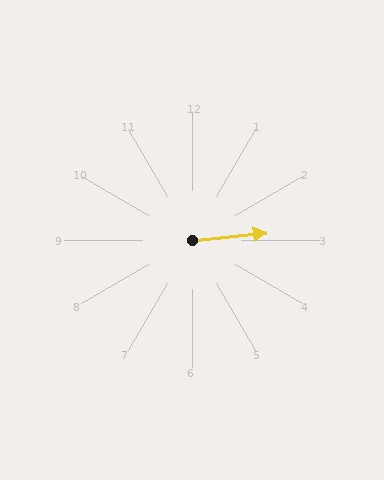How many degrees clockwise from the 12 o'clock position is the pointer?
Approximately 84 degrees.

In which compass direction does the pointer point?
East.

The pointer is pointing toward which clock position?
Roughly 3 o'clock.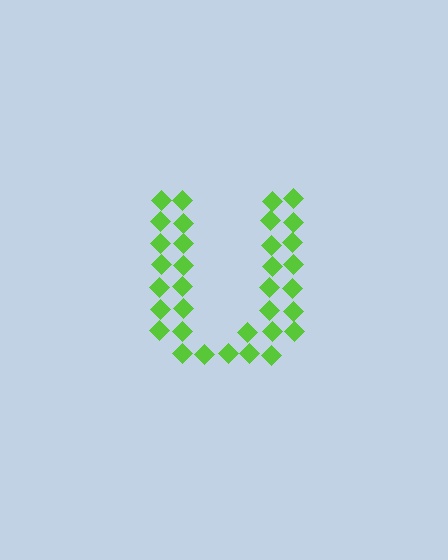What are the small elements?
The small elements are diamonds.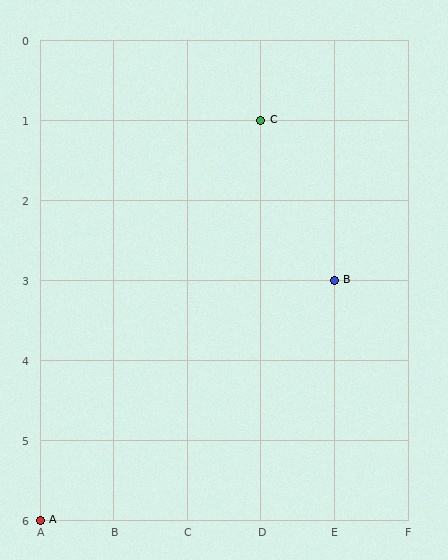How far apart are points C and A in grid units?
Points C and A are 3 columns and 5 rows apart (about 5.8 grid units diagonally).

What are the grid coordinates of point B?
Point B is at grid coordinates (E, 3).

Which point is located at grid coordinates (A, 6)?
Point A is at (A, 6).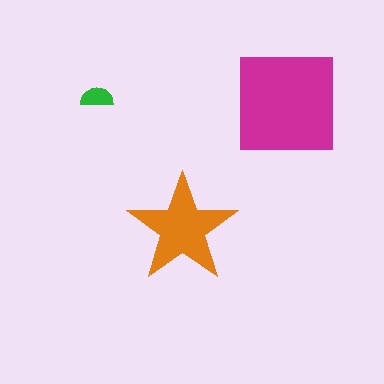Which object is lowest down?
The orange star is bottommost.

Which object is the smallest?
The green semicircle.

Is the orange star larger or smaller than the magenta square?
Smaller.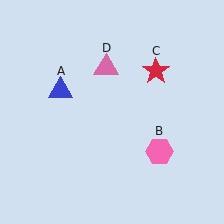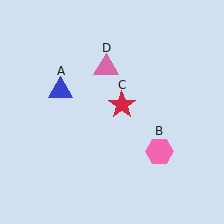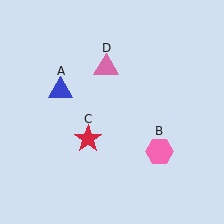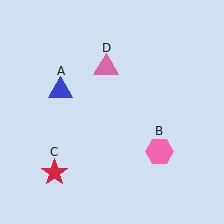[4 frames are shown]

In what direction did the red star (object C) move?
The red star (object C) moved down and to the left.